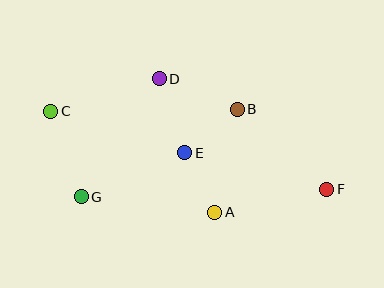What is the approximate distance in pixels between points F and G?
The distance between F and G is approximately 246 pixels.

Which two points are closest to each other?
Points A and E are closest to each other.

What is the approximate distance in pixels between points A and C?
The distance between A and C is approximately 193 pixels.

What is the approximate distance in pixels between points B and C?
The distance between B and C is approximately 187 pixels.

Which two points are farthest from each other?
Points C and F are farthest from each other.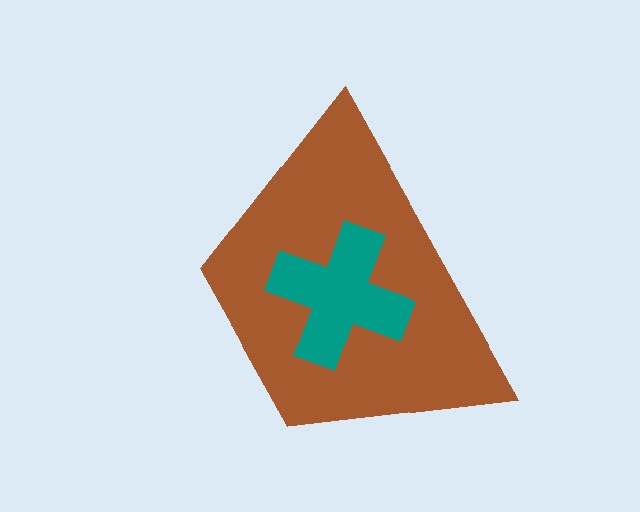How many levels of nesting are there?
2.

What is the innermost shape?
The teal cross.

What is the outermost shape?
The brown trapezoid.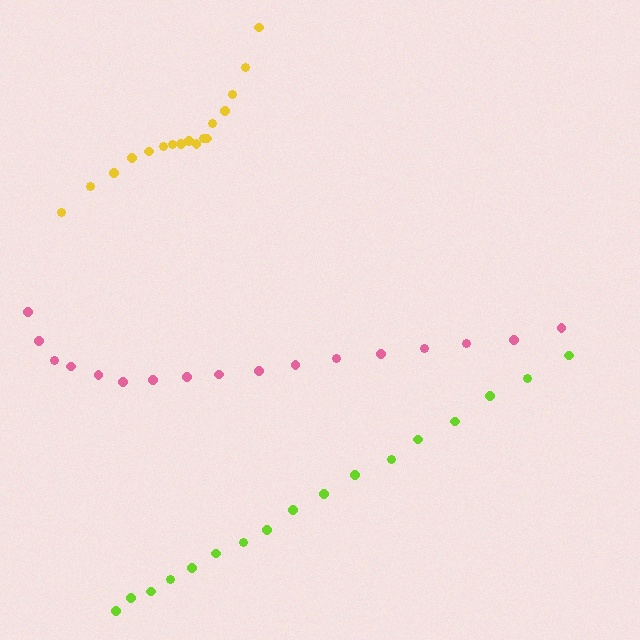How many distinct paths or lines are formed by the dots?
There are 3 distinct paths.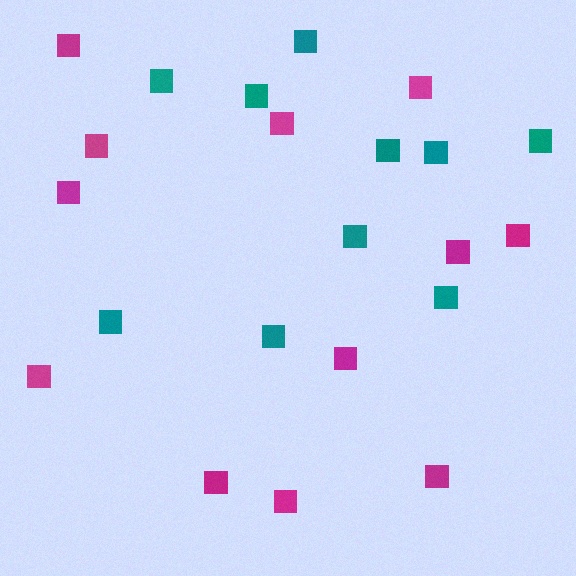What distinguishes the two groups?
There are 2 groups: one group of magenta squares (12) and one group of teal squares (10).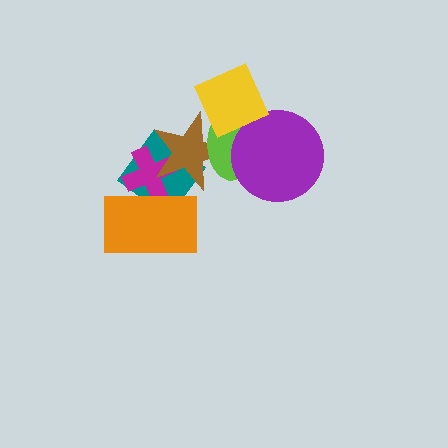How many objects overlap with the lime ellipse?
3 objects overlap with the lime ellipse.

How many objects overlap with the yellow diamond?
3 objects overlap with the yellow diamond.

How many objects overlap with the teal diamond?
3 objects overlap with the teal diamond.